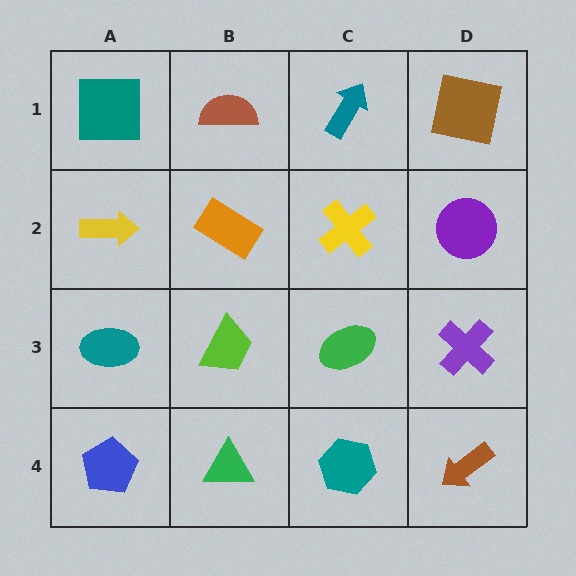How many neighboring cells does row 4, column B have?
3.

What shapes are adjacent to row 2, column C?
A teal arrow (row 1, column C), a green ellipse (row 3, column C), an orange rectangle (row 2, column B), a purple circle (row 2, column D).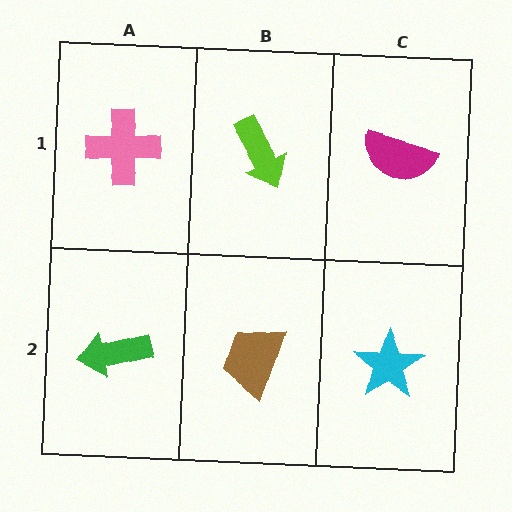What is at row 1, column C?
A magenta semicircle.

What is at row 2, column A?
A green arrow.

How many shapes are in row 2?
3 shapes.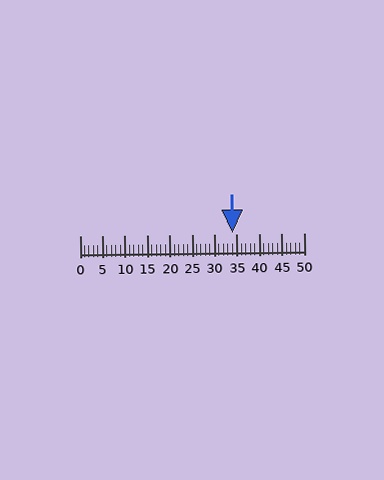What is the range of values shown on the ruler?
The ruler shows values from 0 to 50.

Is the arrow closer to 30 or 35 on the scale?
The arrow is closer to 35.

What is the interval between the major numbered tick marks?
The major tick marks are spaced 5 units apart.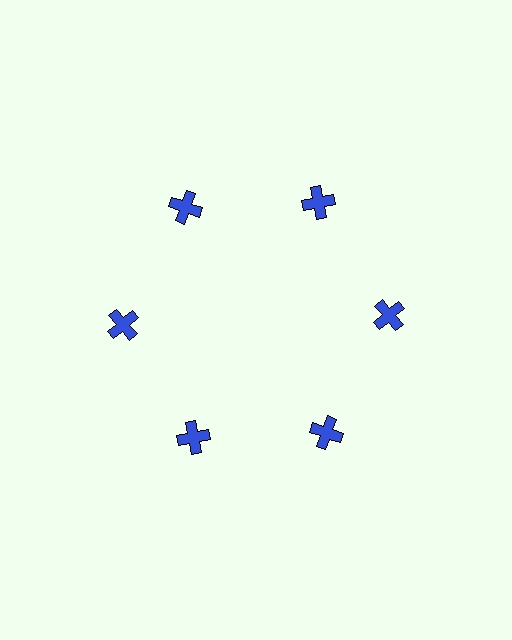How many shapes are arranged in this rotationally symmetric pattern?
There are 6 shapes, arranged in 6 groups of 1.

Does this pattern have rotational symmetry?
Yes, this pattern has 6-fold rotational symmetry. It looks the same after rotating 60 degrees around the center.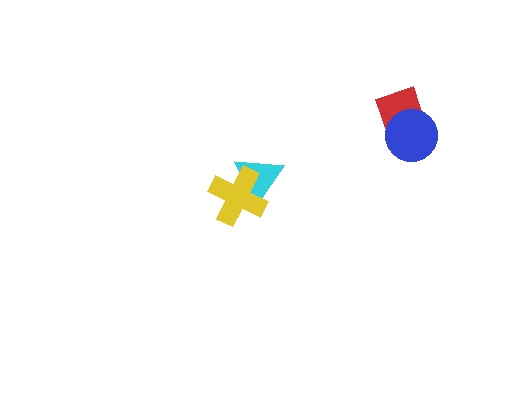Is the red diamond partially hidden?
Yes, it is partially covered by another shape.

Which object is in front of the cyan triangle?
The yellow cross is in front of the cyan triangle.